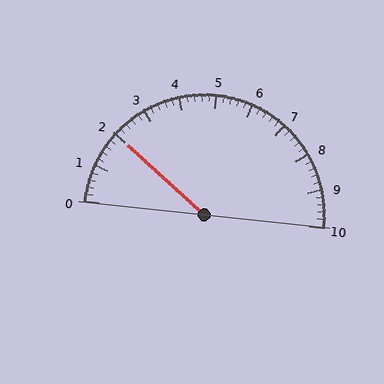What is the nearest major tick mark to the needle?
The nearest major tick mark is 2.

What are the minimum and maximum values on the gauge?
The gauge ranges from 0 to 10.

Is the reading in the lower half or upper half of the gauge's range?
The reading is in the lower half of the range (0 to 10).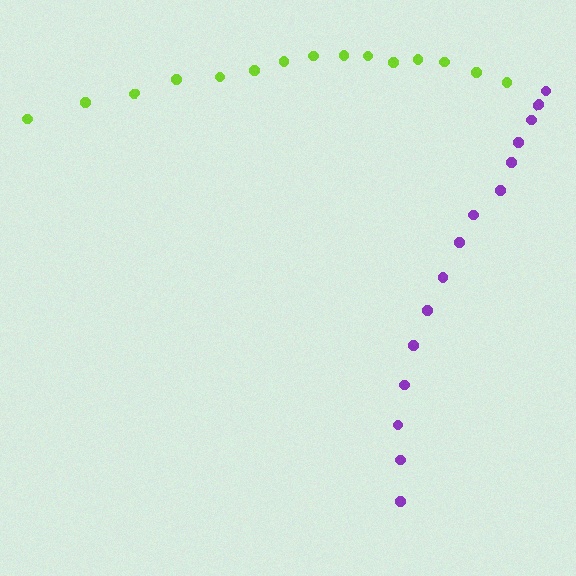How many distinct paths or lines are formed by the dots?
There are 2 distinct paths.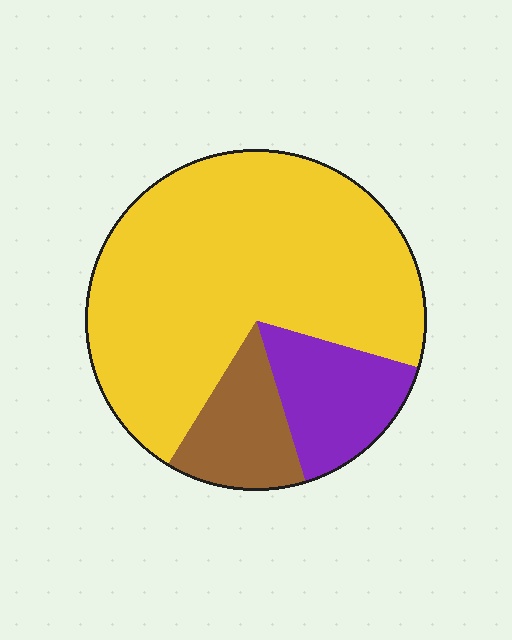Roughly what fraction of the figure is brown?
Brown covers 13% of the figure.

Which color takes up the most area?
Yellow, at roughly 70%.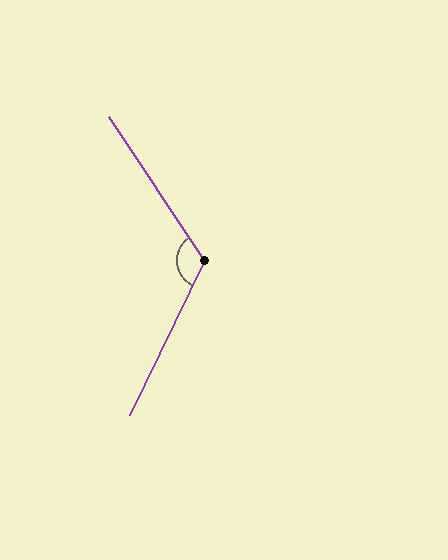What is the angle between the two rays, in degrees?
Approximately 121 degrees.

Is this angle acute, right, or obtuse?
It is obtuse.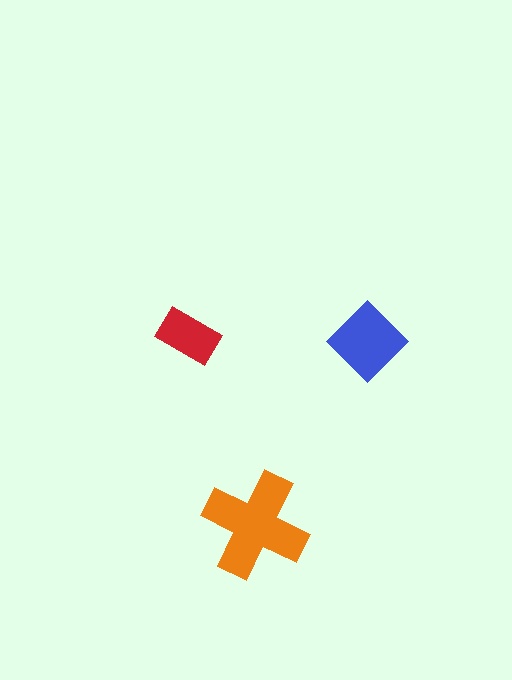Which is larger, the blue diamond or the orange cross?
The orange cross.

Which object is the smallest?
The red rectangle.